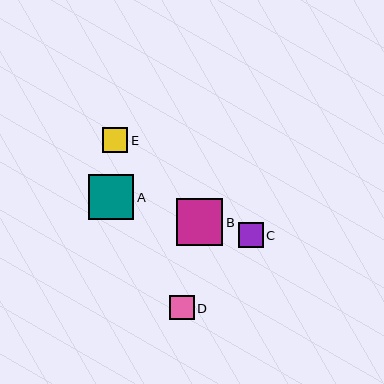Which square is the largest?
Square B is the largest with a size of approximately 47 pixels.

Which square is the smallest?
Square D is the smallest with a size of approximately 24 pixels.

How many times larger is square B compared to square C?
Square B is approximately 1.9 times the size of square C.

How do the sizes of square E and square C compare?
Square E and square C are approximately the same size.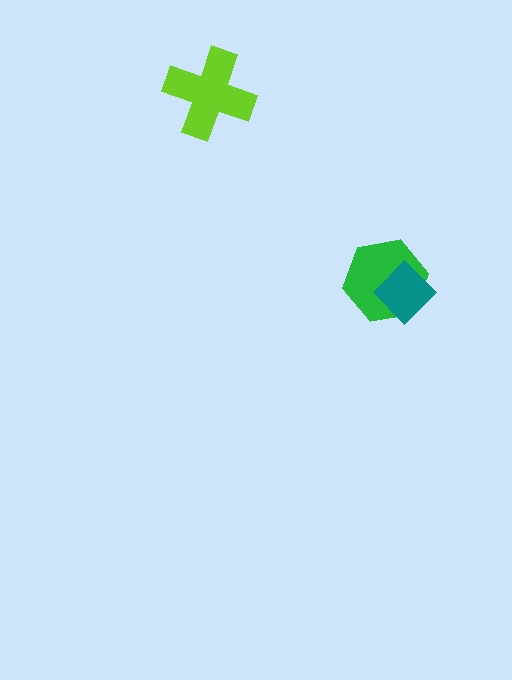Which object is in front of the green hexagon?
The teal diamond is in front of the green hexagon.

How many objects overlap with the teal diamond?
1 object overlaps with the teal diamond.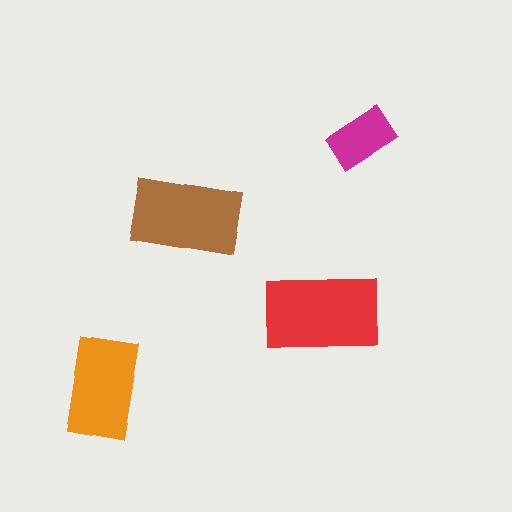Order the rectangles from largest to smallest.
the red one, the brown one, the orange one, the magenta one.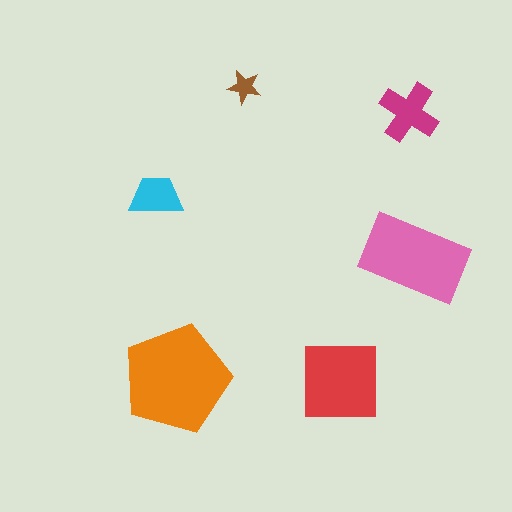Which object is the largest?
The orange pentagon.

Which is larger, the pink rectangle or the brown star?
The pink rectangle.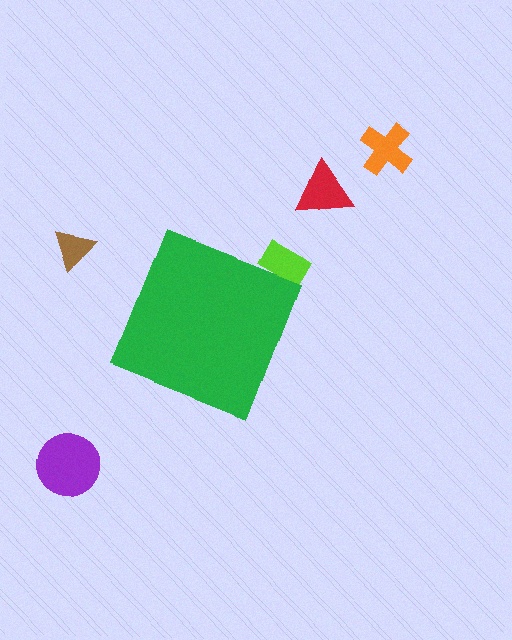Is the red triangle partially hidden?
No, the red triangle is fully visible.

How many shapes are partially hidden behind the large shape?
1 shape is partially hidden.